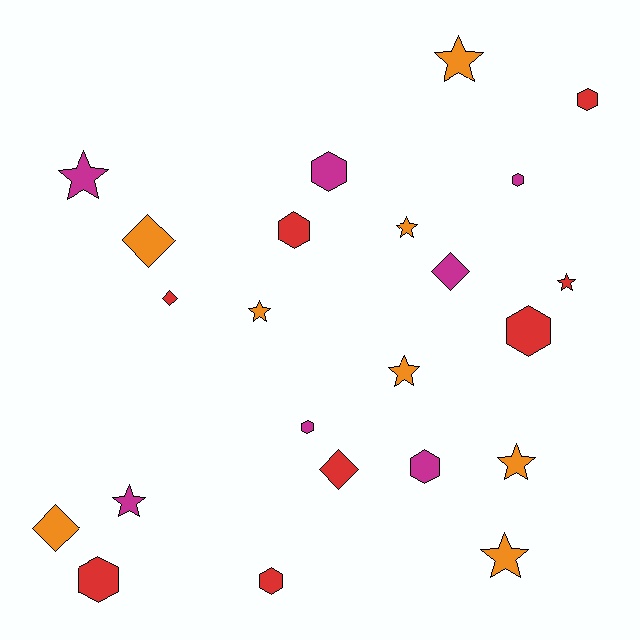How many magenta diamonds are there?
There is 1 magenta diamond.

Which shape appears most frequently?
Hexagon, with 9 objects.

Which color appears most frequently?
Red, with 8 objects.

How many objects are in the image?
There are 23 objects.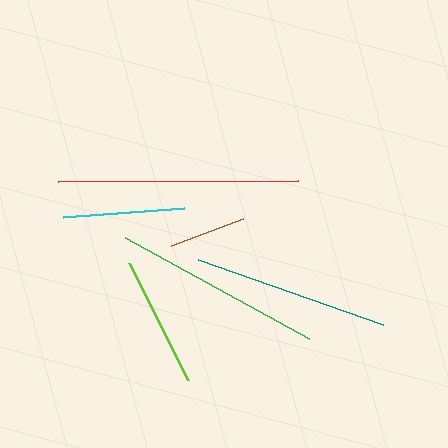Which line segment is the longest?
The red line is the longest at approximately 240 pixels.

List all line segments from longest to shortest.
From longest to shortest: red, green, teal, lime, cyan, brown.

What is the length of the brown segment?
The brown segment is approximately 77 pixels long.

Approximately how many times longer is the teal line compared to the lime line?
The teal line is approximately 1.5 times the length of the lime line.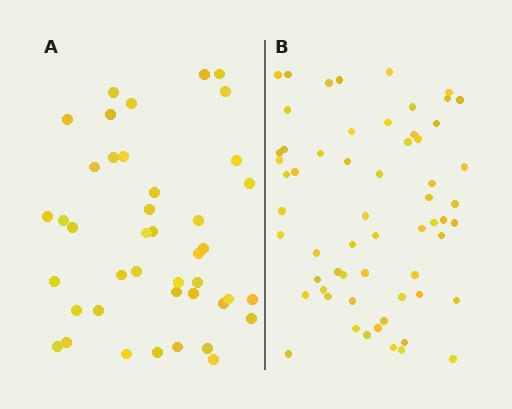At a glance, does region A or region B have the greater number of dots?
Region B (the right region) has more dots.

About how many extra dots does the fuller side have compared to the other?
Region B has approximately 20 more dots than region A.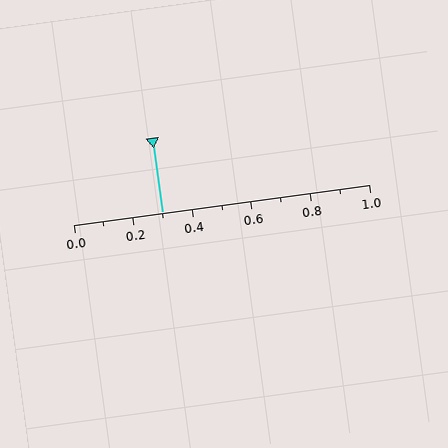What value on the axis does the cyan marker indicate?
The marker indicates approximately 0.3.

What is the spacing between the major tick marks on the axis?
The major ticks are spaced 0.2 apart.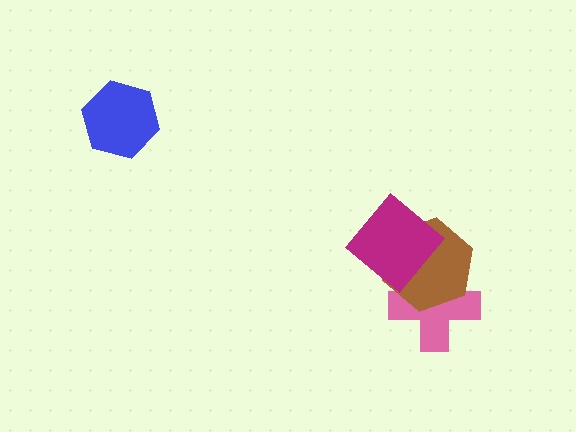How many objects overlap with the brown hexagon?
2 objects overlap with the brown hexagon.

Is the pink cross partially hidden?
Yes, it is partially covered by another shape.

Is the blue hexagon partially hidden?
No, no other shape covers it.